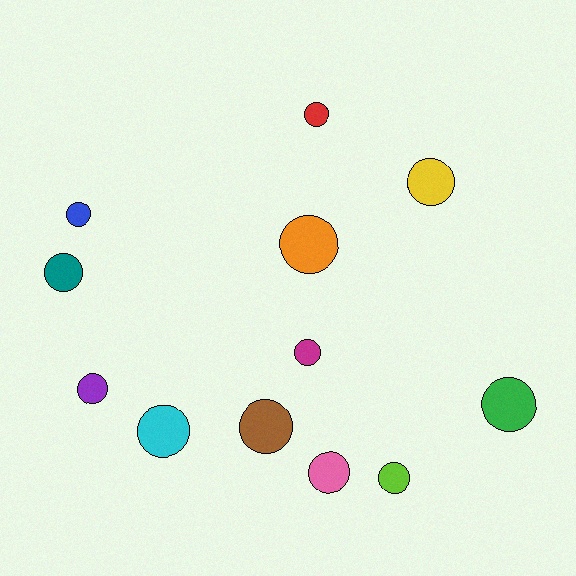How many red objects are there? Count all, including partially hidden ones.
There is 1 red object.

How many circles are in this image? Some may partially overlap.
There are 12 circles.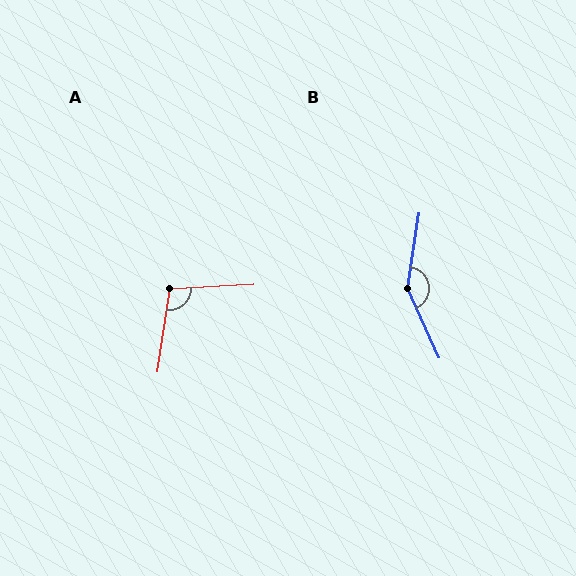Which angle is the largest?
B, at approximately 147 degrees.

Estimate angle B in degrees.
Approximately 147 degrees.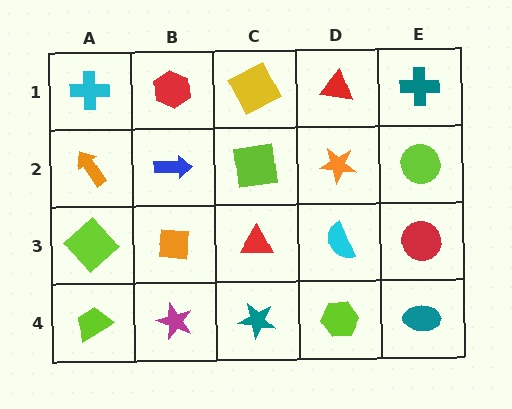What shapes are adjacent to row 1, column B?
A blue arrow (row 2, column B), a cyan cross (row 1, column A), a yellow square (row 1, column C).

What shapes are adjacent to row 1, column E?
A lime circle (row 2, column E), a red triangle (row 1, column D).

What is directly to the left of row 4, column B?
A lime trapezoid.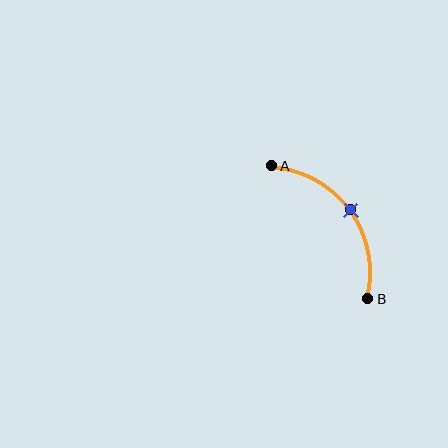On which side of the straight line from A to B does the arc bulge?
The arc bulges above and to the right of the straight line connecting A and B.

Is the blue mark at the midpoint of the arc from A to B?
Yes. The blue mark lies on the arc at equal arc-length from both A and B — it is the arc midpoint.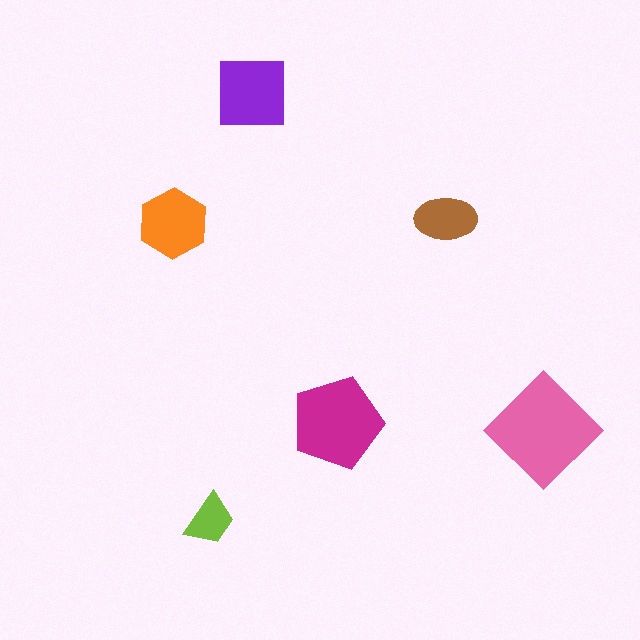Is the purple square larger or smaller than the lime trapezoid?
Larger.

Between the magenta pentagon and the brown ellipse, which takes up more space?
The magenta pentagon.